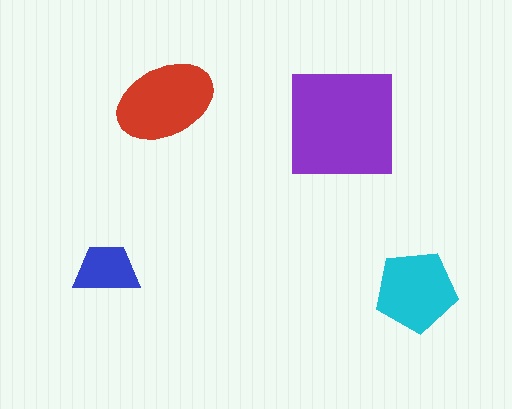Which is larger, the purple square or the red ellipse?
The purple square.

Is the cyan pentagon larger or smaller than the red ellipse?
Smaller.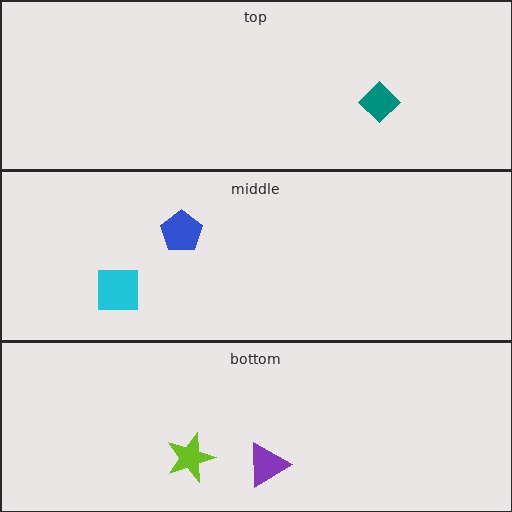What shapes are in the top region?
The teal diamond.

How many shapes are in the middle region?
2.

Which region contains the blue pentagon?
The middle region.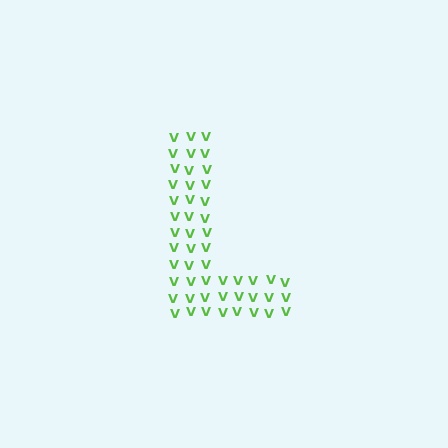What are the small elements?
The small elements are letter V's.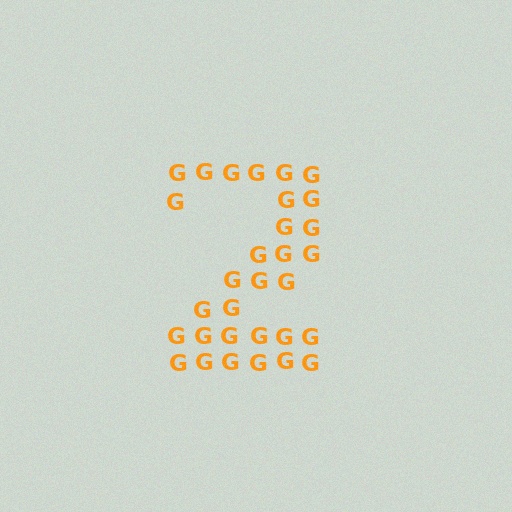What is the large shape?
The large shape is the digit 2.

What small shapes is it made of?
It is made of small letter G's.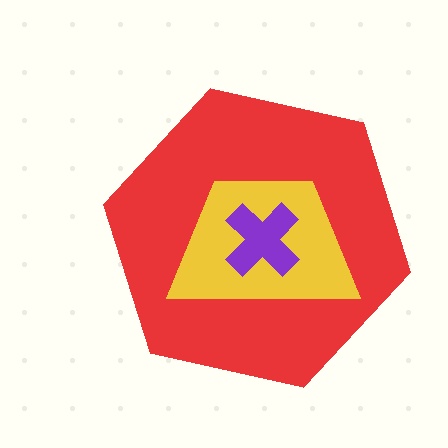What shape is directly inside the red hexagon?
The yellow trapezoid.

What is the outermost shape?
The red hexagon.